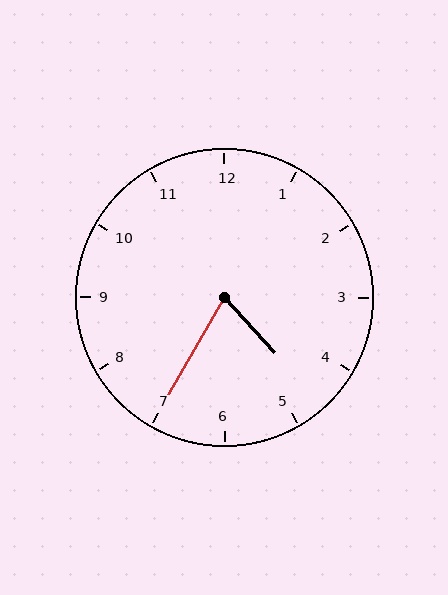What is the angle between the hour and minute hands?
Approximately 72 degrees.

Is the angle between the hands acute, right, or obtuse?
It is acute.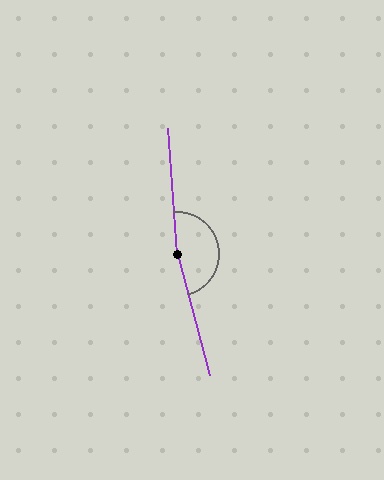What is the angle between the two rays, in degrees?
Approximately 169 degrees.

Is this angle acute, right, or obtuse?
It is obtuse.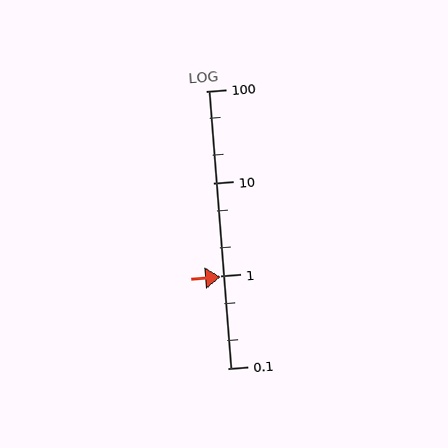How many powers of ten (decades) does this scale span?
The scale spans 3 decades, from 0.1 to 100.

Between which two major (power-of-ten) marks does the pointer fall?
The pointer is between 0.1 and 1.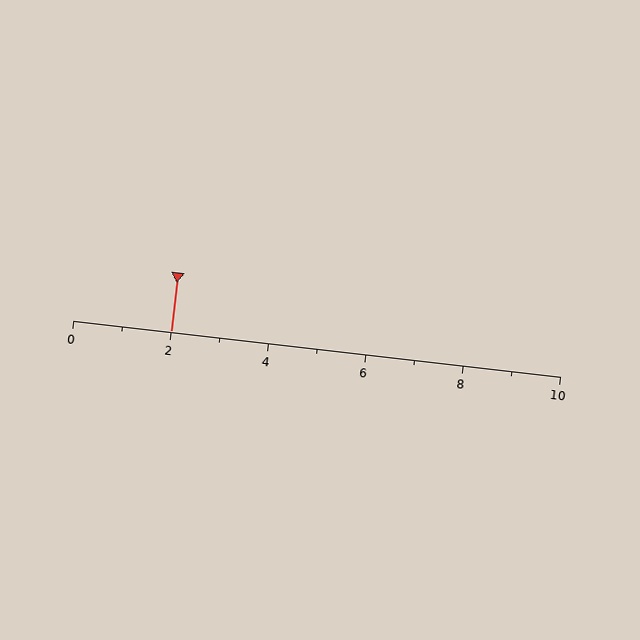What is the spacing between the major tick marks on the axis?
The major ticks are spaced 2 apart.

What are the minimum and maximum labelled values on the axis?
The axis runs from 0 to 10.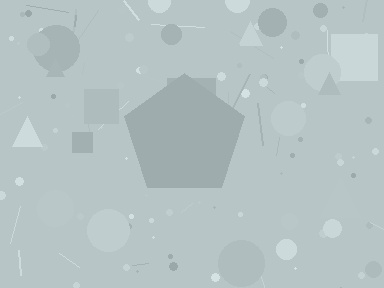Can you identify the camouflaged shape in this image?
The camouflaged shape is a pentagon.